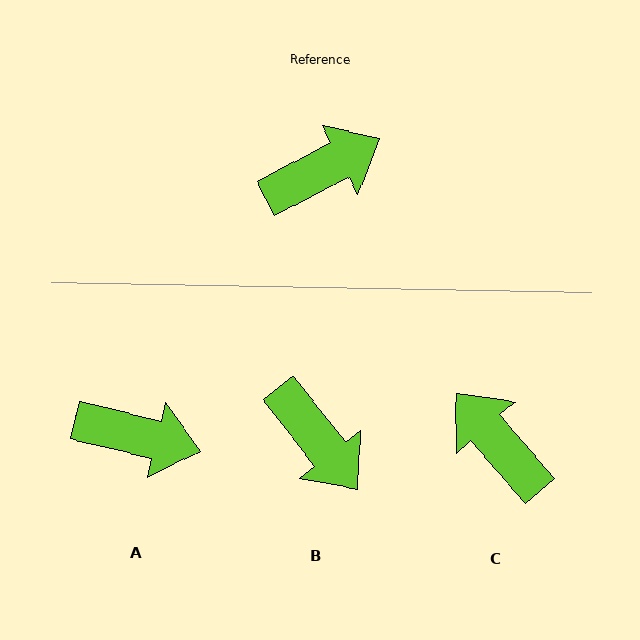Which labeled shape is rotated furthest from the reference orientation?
C, about 103 degrees away.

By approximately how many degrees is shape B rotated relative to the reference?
Approximately 80 degrees clockwise.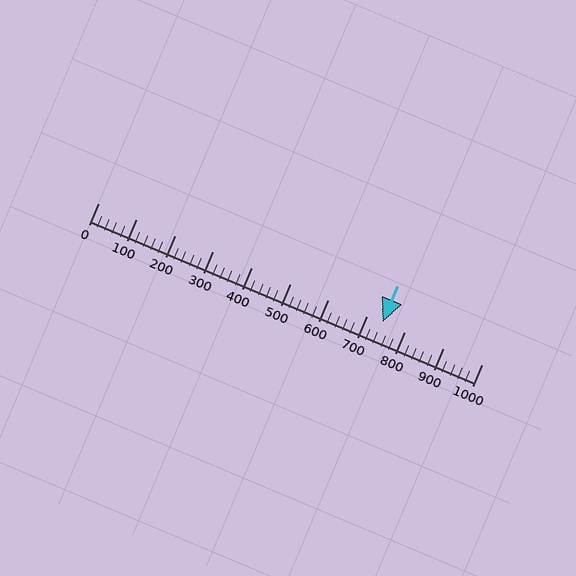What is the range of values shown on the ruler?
The ruler shows values from 0 to 1000.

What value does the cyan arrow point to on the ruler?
The cyan arrow points to approximately 743.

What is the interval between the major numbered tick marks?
The major tick marks are spaced 100 units apart.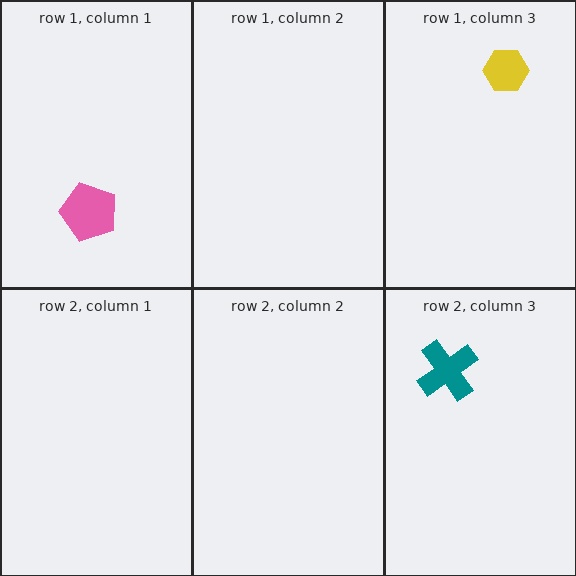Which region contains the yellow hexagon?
The row 1, column 3 region.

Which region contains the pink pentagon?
The row 1, column 1 region.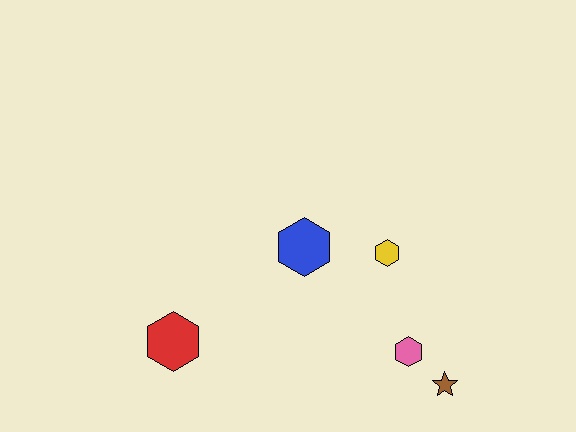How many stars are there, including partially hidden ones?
There is 1 star.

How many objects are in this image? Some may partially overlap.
There are 5 objects.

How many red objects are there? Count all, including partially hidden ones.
There is 1 red object.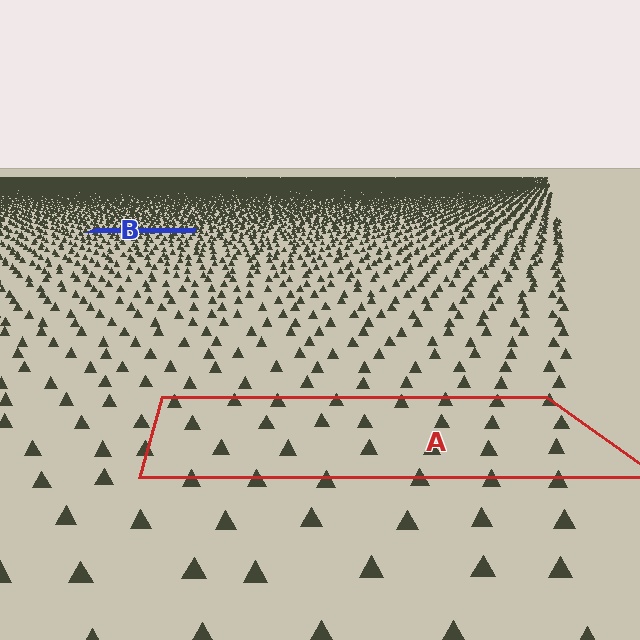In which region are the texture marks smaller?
The texture marks are smaller in region B, because it is farther away.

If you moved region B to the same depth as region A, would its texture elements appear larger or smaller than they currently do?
They would appear larger. At a closer depth, the same texture elements are projected at a bigger on-screen size.